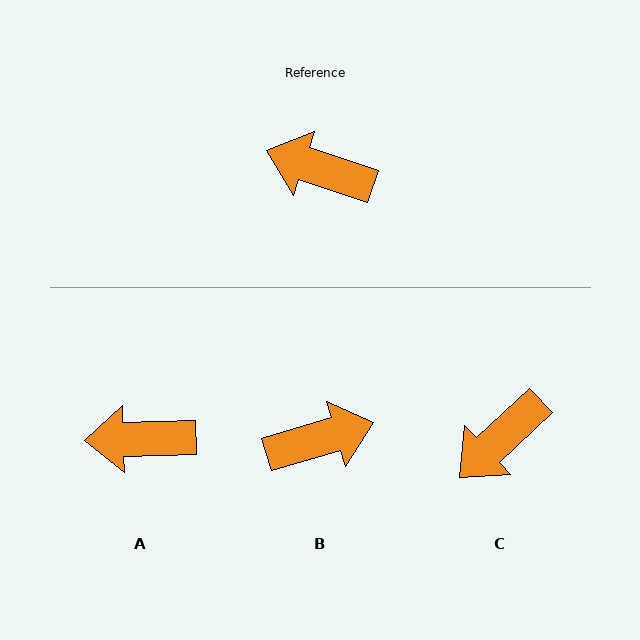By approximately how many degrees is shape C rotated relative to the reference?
Approximately 62 degrees counter-clockwise.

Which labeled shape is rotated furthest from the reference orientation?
B, about 145 degrees away.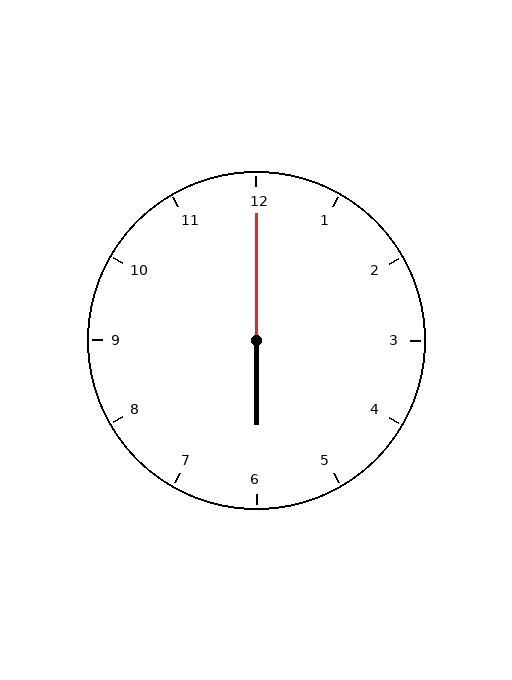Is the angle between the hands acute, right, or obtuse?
It is obtuse.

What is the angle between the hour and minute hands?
Approximately 180 degrees.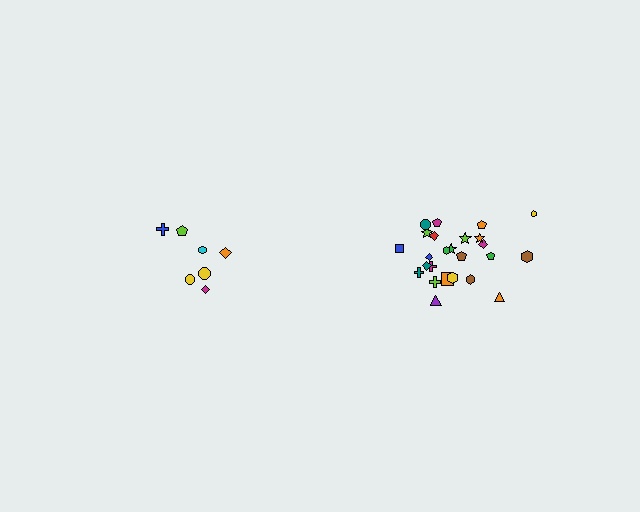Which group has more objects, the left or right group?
The right group.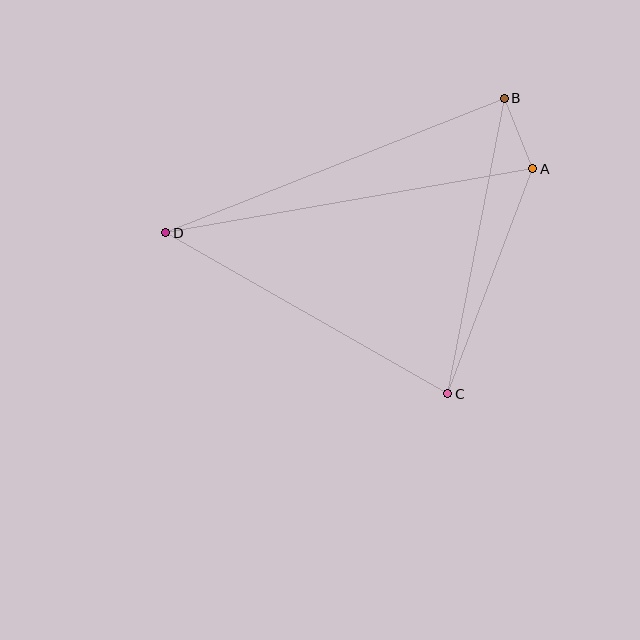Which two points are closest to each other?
Points A and B are closest to each other.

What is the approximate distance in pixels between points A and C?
The distance between A and C is approximately 241 pixels.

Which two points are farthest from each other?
Points A and D are farthest from each other.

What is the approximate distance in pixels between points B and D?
The distance between B and D is approximately 364 pixels.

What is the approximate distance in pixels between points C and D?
The distance between C and D is approximately 325 pixels.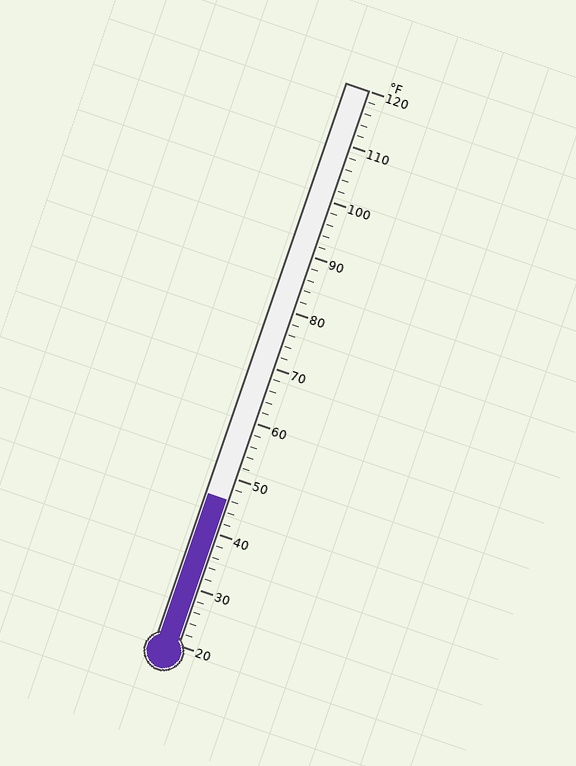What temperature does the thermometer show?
The thermometer shows approximately 46°F.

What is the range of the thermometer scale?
The thermometer scale ranges from 20°F to 120°F.